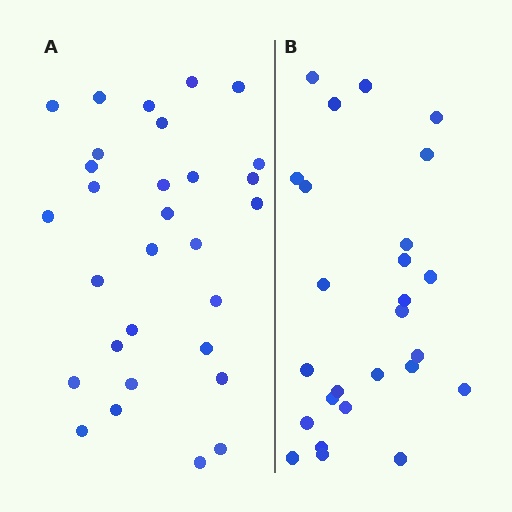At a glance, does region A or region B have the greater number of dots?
Region A (the left region) has more dots.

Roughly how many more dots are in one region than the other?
Region A has about 4 more dots than region B.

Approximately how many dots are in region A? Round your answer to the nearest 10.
About 30 dots.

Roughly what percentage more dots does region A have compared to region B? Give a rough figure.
About 15% more.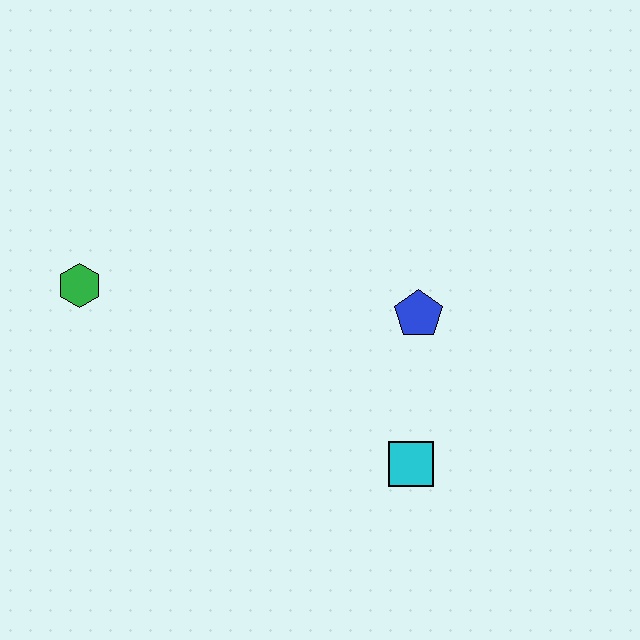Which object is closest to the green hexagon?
The blue pentagon is closest to the green hexagon.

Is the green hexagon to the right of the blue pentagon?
No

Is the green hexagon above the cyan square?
Yes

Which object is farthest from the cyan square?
The green hexagon is farthest from the cyan square.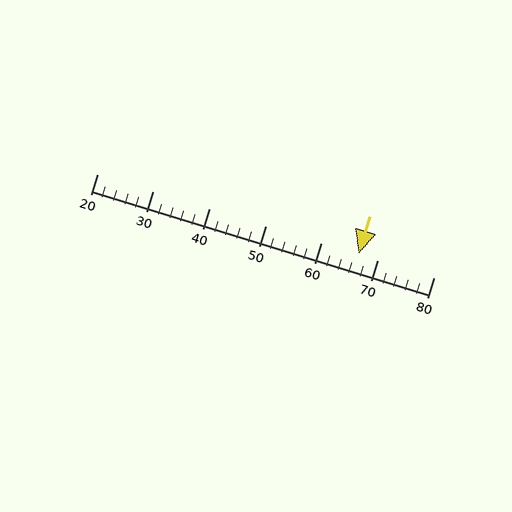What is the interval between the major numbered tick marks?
The major tick marks are spaced 10 units apart.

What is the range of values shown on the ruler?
The ruler shows values from 20 to 80.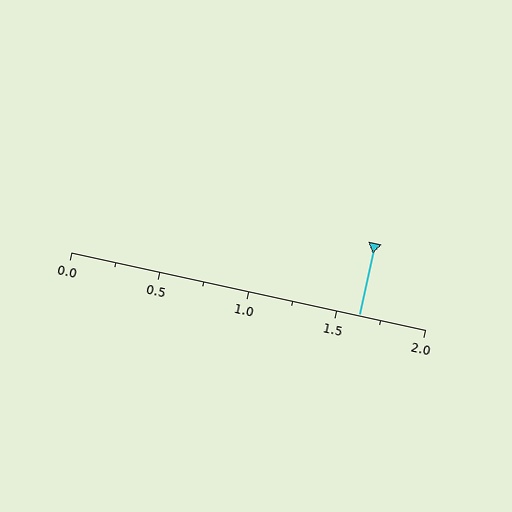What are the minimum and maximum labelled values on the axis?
The axis runs from 0.0 to 2.0.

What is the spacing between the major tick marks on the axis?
The major ticks are spaced 0.5 apart.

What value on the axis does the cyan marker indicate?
The marker indicates approximately 1.62.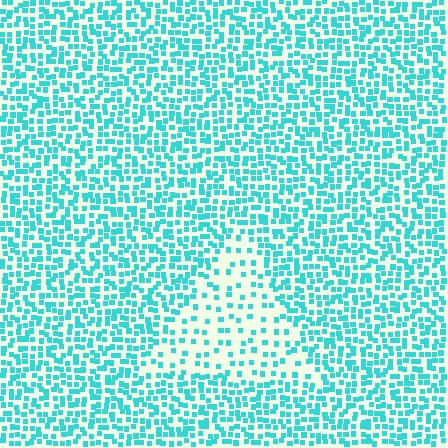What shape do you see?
I see a triangle.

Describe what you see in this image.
The image contains small cyan elements arranged at two different densities. A triangle-shaped region is visible where the elements are less densely packed than the surrounding area.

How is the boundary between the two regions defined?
The boundary is defined by a change in element density (approximately 2.3x ratio). All elements are the same color, size, and shape.